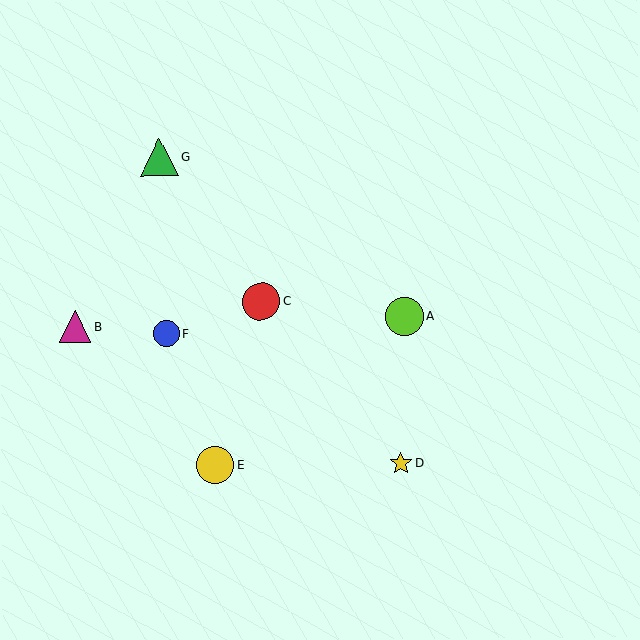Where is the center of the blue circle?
The center of the blue circle is at (167, 334).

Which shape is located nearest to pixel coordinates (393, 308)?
The lime circle (labeled A) at (404, 317) is nearest to that location.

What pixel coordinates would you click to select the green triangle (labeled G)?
Click at (159, 157) to select the green triangle G.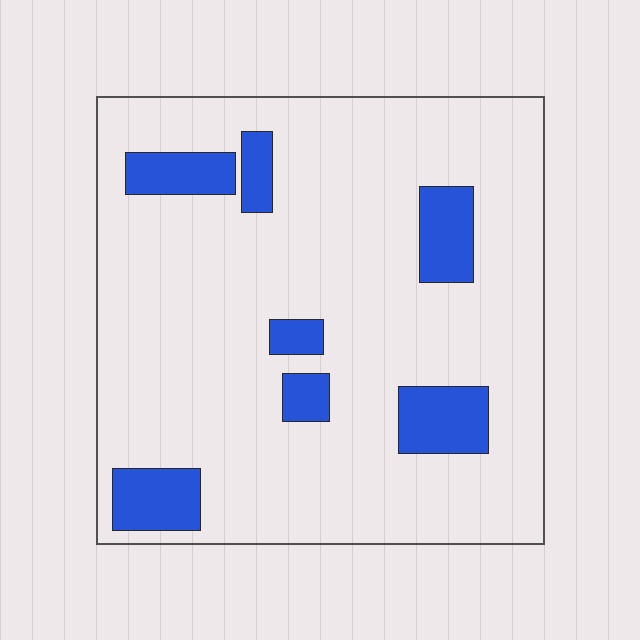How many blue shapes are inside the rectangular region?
7.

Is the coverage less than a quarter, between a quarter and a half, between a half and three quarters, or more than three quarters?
Less than a quarter.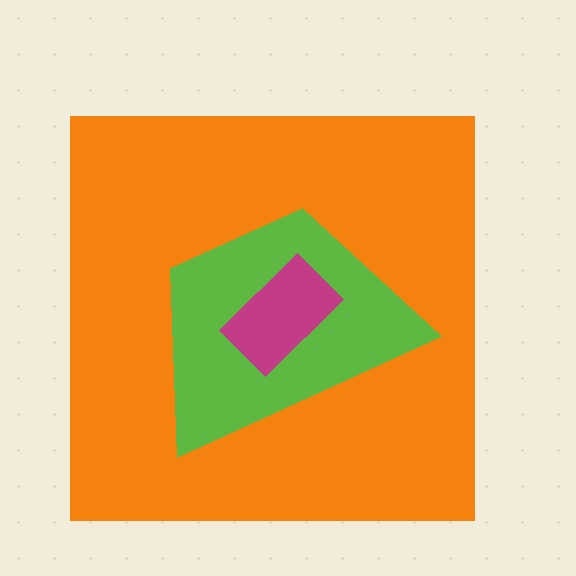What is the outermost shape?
The orange square.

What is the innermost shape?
The magenta rectangle.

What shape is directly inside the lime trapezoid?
The magenta rectangle.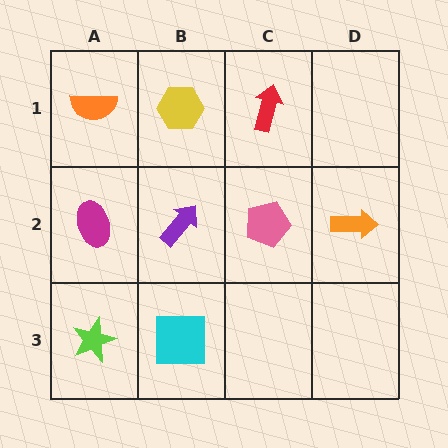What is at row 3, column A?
A lime star.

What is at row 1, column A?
An orange semicircle.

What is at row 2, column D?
An orange arrow.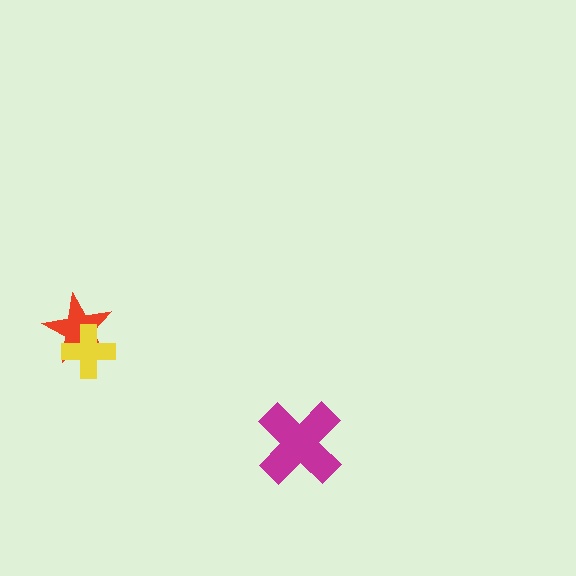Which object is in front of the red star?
The yellow cross is in front of the red star.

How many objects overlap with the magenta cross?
0 objects overlap with the magenta cross.